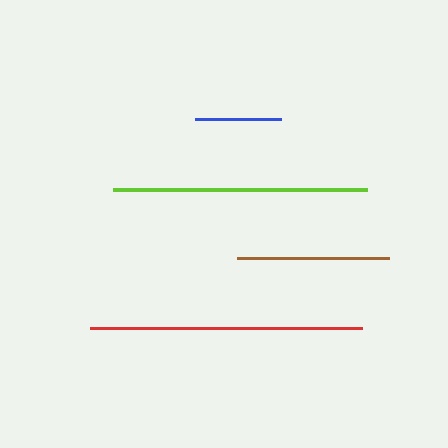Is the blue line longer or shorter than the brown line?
The brown line is longer than the blue line.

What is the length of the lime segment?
The lime segment is approximately 254 pixels long.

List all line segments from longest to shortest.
From longest to shortest: red, lime, brown, blue.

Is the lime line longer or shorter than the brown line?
The lime line is longer than the brown line.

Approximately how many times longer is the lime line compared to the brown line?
The lime line is approximately 1.7 times the length of the brown line.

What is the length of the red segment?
The red segment is approximately 271 pixels long.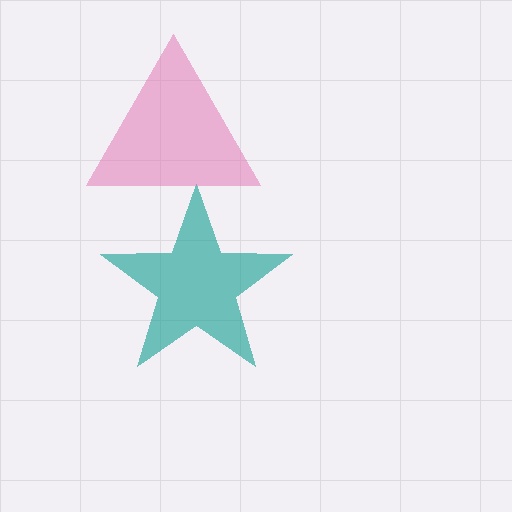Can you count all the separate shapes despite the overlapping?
Yes, there are 2 separate shapes.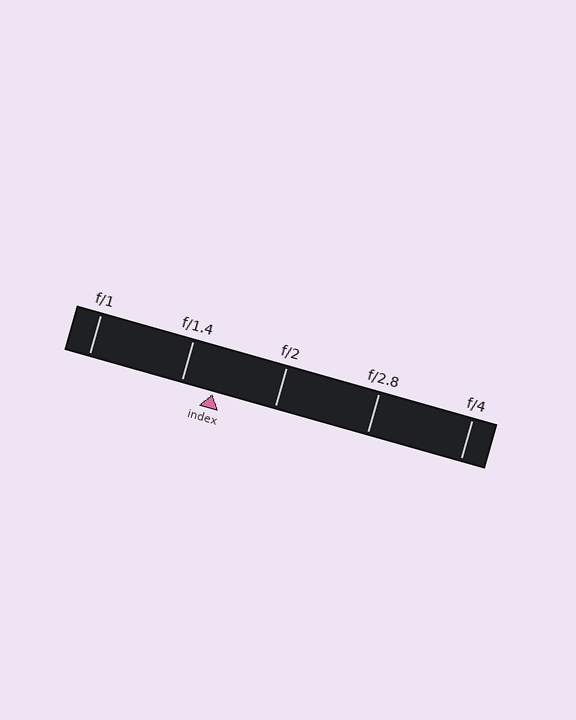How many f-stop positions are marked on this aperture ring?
There are 5 f-stop positions marked.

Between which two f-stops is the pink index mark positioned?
The index mark is between f/1.4 and f/2.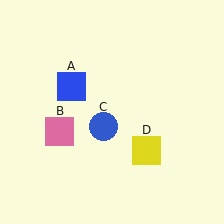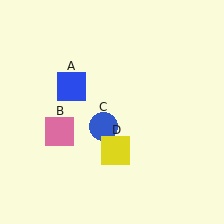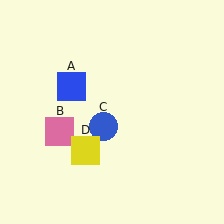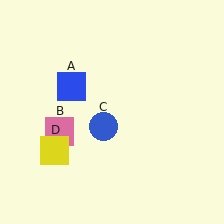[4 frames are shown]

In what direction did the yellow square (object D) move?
The yellow square (object D) moved left.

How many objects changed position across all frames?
1 object changed position: yellow square (object D).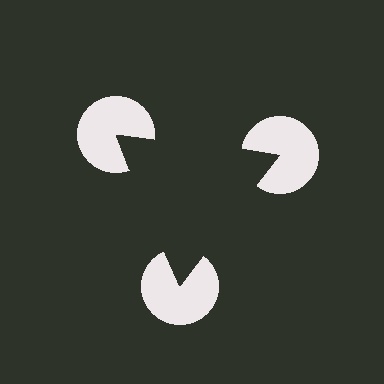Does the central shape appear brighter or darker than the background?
It typically appears slightly darker than the background, even though no actual brightness change is drawn.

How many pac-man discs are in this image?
There are 3 — one at each vertex of the illusory triangle.